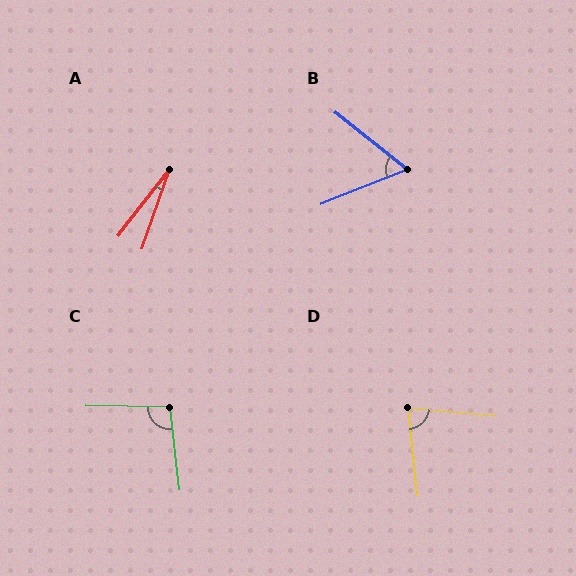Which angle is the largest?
C, at approximately 97 degrees.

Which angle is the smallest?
A, at approximately 18 degrees.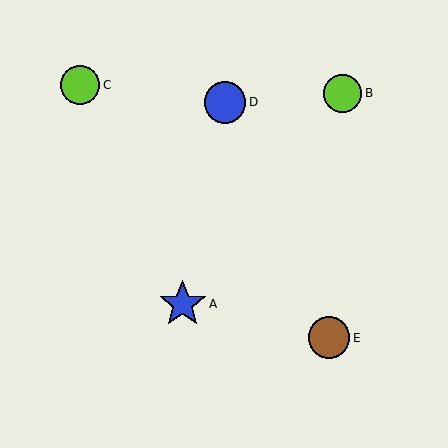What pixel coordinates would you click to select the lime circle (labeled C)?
Click at (80, 85) to select the lime circle C.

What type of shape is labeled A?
Shape A is a blue star.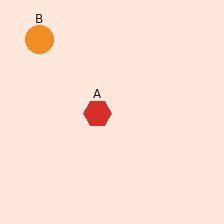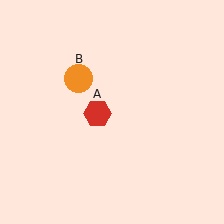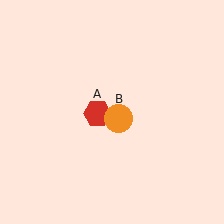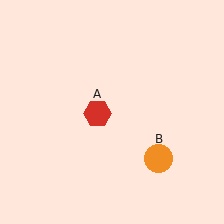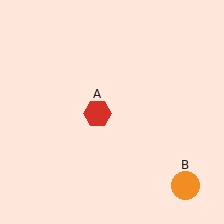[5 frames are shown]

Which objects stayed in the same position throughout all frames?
Red hexagon (object A) remained stationary.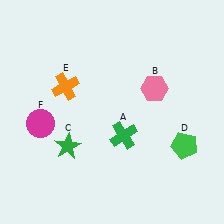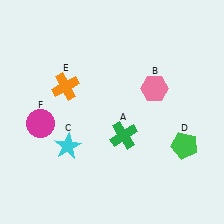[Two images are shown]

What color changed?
The star (C) changed from green in Image 1 to cyan in Image 2.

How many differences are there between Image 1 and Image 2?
There is 1 difference between the two images.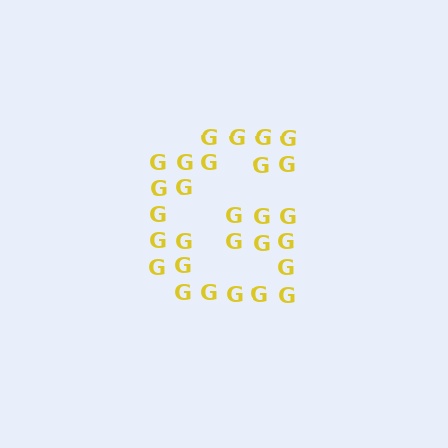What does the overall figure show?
The overall figure shows the letter G.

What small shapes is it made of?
It is made of small letter G's.